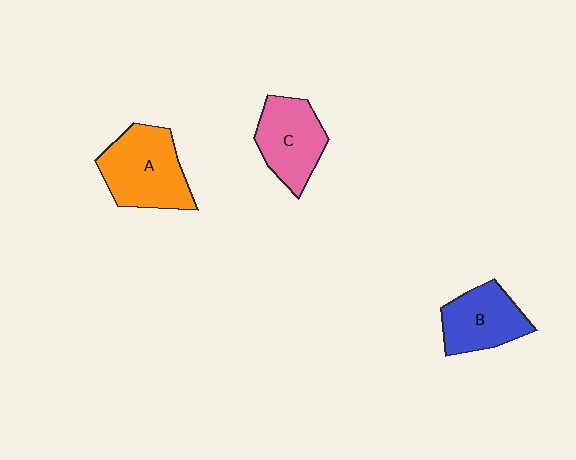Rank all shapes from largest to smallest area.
From largest to smallest: A (orange), C (pink), B (blue).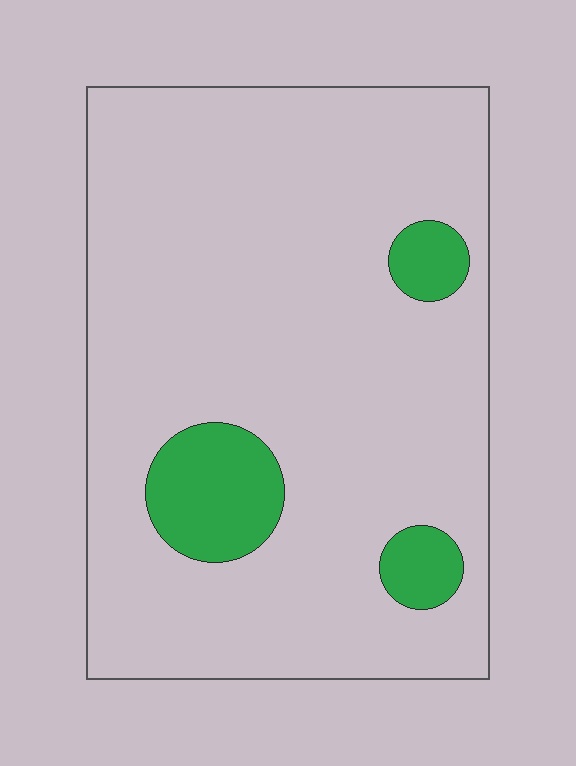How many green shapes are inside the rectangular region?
3.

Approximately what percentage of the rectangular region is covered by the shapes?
Approximately 10%.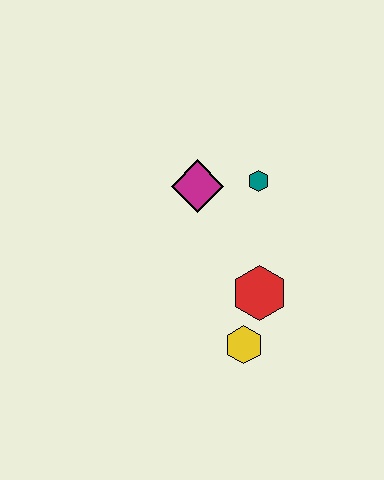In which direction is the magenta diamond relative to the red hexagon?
The magenta diamond is above the red hexagon.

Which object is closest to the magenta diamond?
The teal hexagon is closest to the magenta diamond.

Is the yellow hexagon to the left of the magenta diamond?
No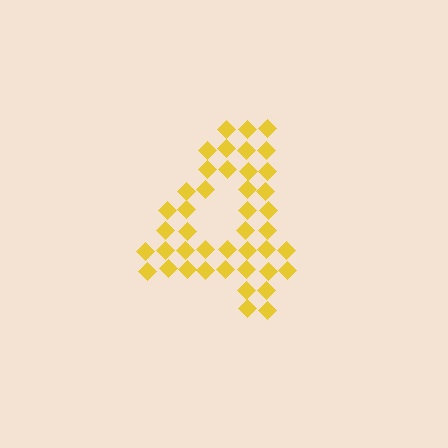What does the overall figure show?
The overall figure shows the digit 4.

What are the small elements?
The small elements are diamonds.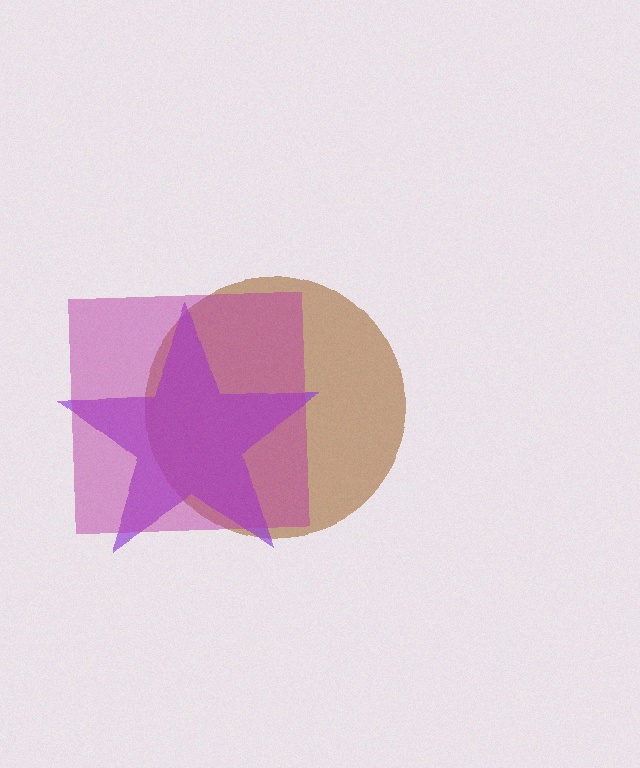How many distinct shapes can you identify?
There are 3 distinct shapes: a brown circle, a purple star, a magenta square.